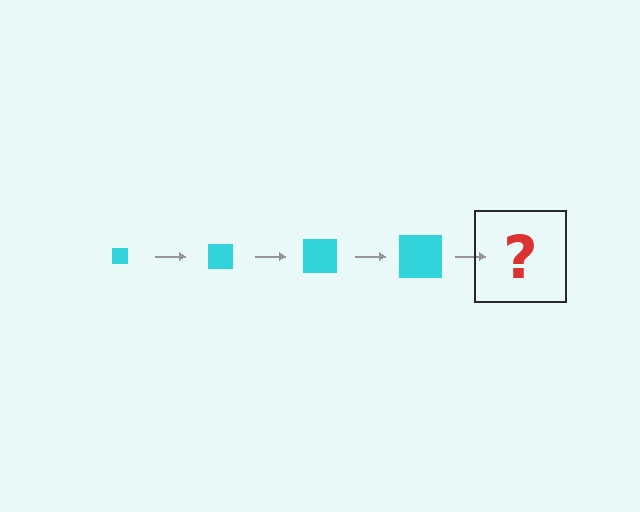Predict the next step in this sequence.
The next step is a cyan square, larger than the previous one.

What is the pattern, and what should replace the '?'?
The pattern is that the square gets progressively larger each step. The '?' should be a cyan square, larger than the previous one.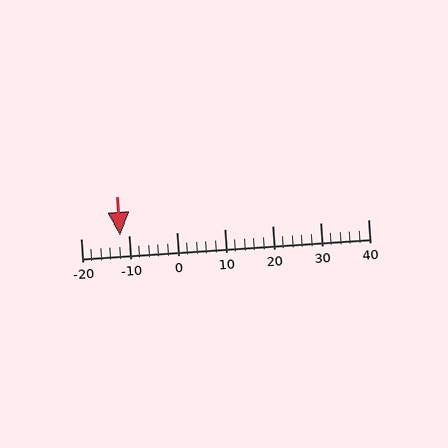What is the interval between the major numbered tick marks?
The major tick marks are spaced 10 units apart.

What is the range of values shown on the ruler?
The ruler shows values from -20 to 40.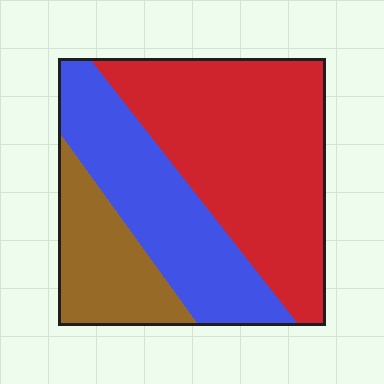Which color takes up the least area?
Brown, at roughly 20%.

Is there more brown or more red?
Red.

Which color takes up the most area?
Red, at roughly 50%.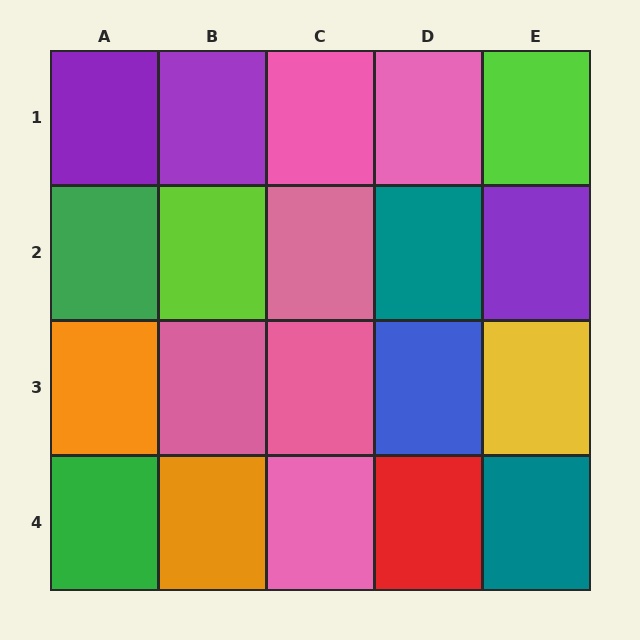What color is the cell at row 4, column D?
Red.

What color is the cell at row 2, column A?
Green.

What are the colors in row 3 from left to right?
Orange, pink, pink, blue, yellow.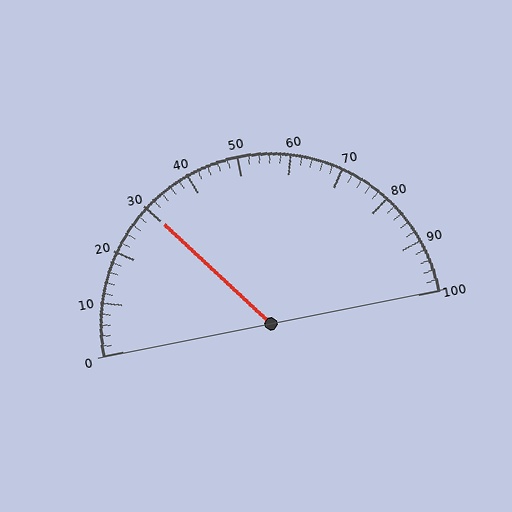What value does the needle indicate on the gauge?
The needle indicates approximately 30.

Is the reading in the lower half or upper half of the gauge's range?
The reading is in the lower half of the range (0 to 100).